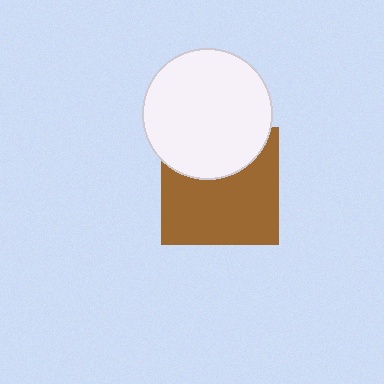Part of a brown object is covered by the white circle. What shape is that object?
It is a square.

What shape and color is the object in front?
The object in front is a white circle.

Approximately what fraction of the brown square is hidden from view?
Roughly 33% of the brown square is hidden behind the white circle.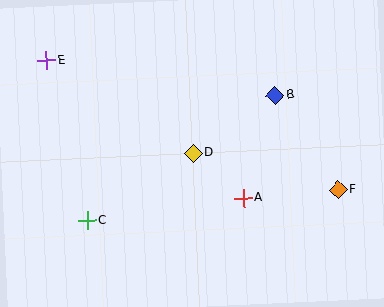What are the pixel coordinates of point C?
Point C is at (87, 221).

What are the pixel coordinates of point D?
Point D is at (193, 153).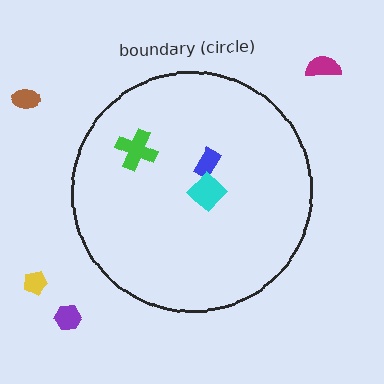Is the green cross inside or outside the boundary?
Inside.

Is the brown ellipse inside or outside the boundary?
Outside.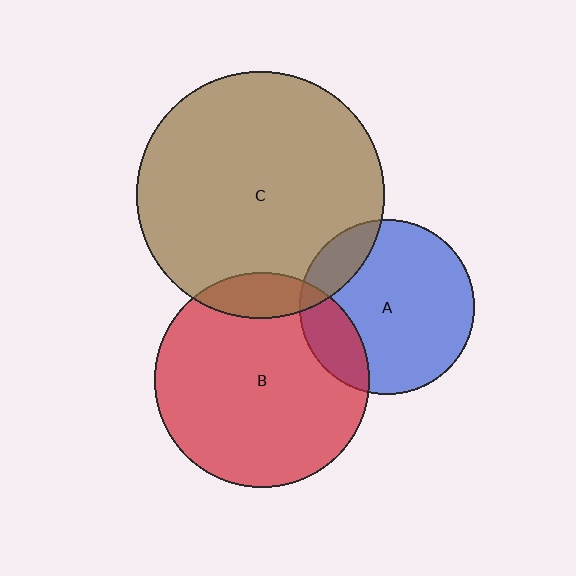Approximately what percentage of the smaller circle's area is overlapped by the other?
Approximately 15%.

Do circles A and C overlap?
Yes.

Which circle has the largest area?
Circle C (brown).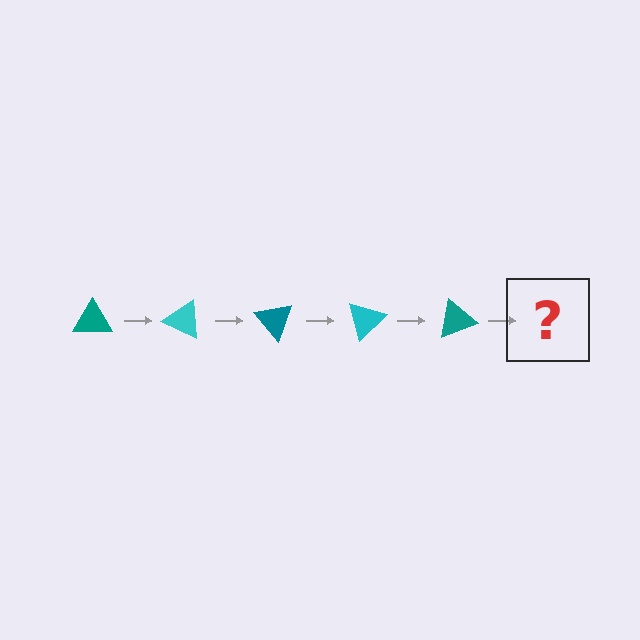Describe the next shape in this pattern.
It should be a cyan triangle, rotated 125 degrees from the start.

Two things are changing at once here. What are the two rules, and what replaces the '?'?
The two rules are that it rotates 25 degrees each step and the color cycles through teal and cyan. The '?' should be a cyan triangle, rotated 125 degrees from the start.